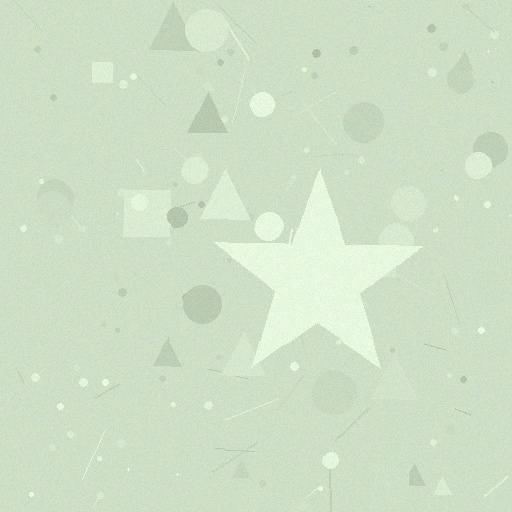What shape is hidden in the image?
A star is hidden in the image.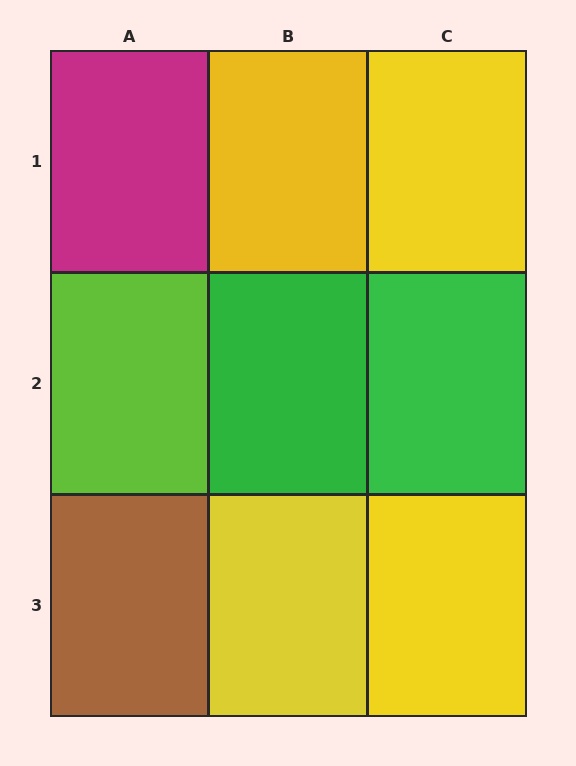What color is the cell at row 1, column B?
Yellow.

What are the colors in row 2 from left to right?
Lime, green, green.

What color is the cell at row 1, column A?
Magenta.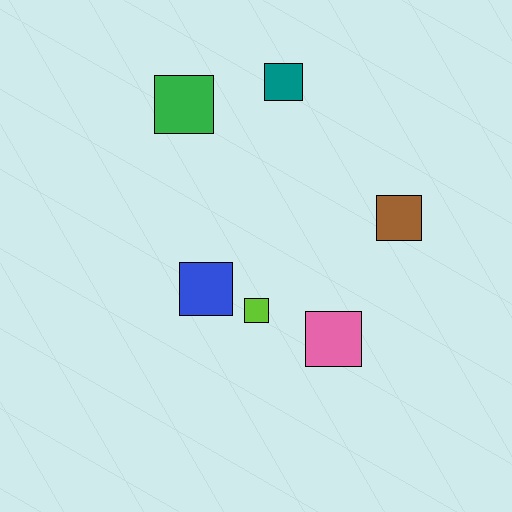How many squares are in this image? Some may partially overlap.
There are 6 squares.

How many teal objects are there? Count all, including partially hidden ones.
There is 1 teal object.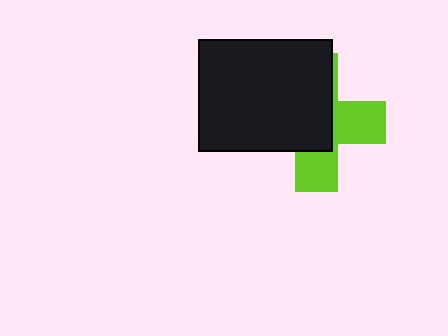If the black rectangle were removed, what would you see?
You would see the complete lime cross.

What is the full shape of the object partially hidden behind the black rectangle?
The partially hidden object is a lime cross.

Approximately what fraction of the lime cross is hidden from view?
Roughly 58% of the lime cross is hidden behind the black rectangle.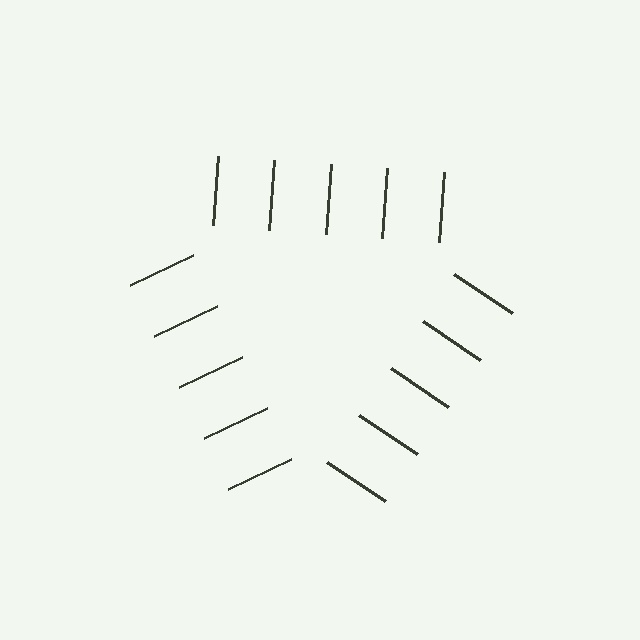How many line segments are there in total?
15 — 5 along each of the 3 edges.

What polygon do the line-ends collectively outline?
An illusory triangle — the line segments terminate on its edges but no continuous stroke is drawn.